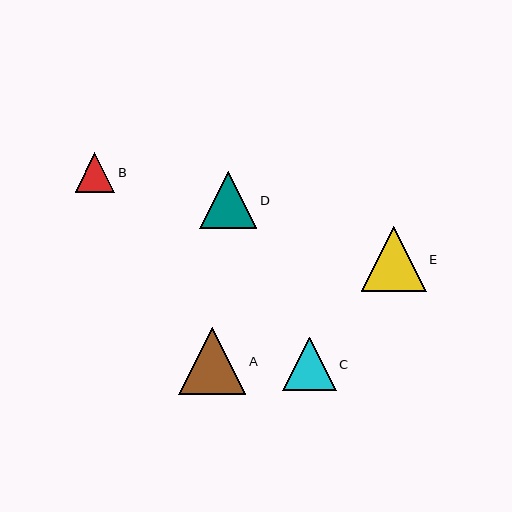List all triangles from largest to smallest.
From largest to smallest: A, E, D, C, B.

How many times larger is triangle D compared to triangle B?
Triangle D is approximately 1.4 times the size of triangle B.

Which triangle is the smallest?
Triangle B is the smallest with a size of approximately 40 pixels.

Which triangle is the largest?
Triangle A is the largest with a size of approximately 67 pixels.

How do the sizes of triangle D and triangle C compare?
Triangle D and triangle C are approximately the same size.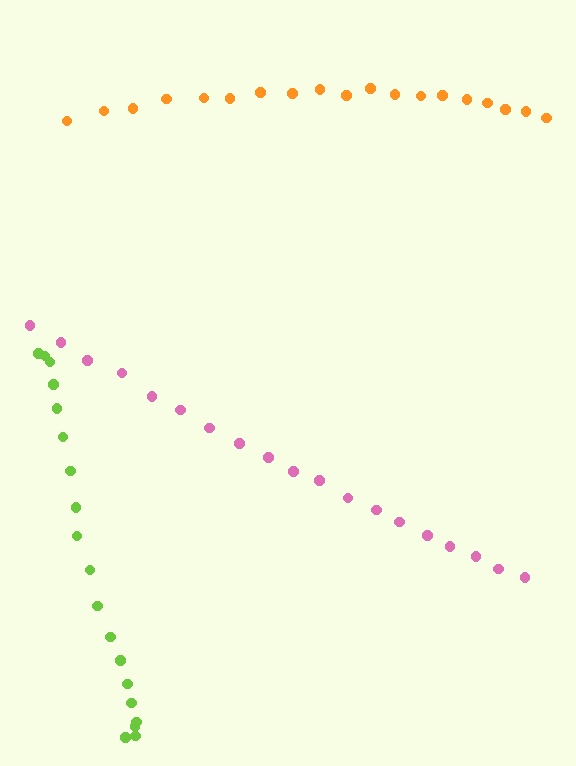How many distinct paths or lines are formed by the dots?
There are 3 distinct paths.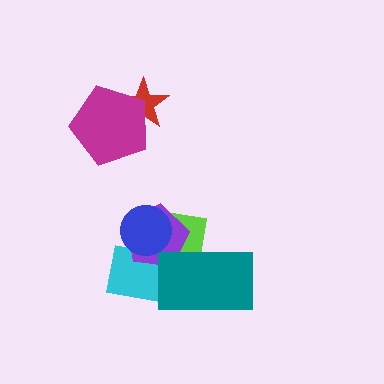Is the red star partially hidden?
Yes, it is partially covered by another shape.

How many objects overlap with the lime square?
4 objects overlap with the lime square.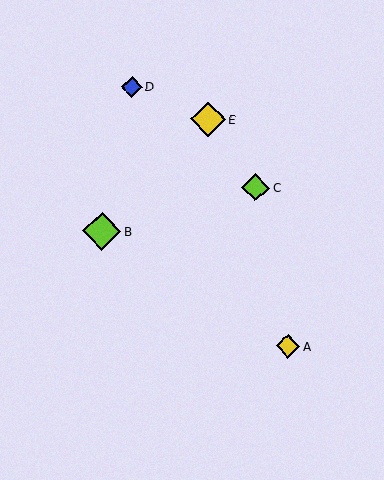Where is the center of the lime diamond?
The center of the lime diamond is at (256, 187).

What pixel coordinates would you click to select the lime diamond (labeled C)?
Click at (256, 187) to select the lime diamond C.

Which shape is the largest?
The lime diamond (labeled B) is the largest.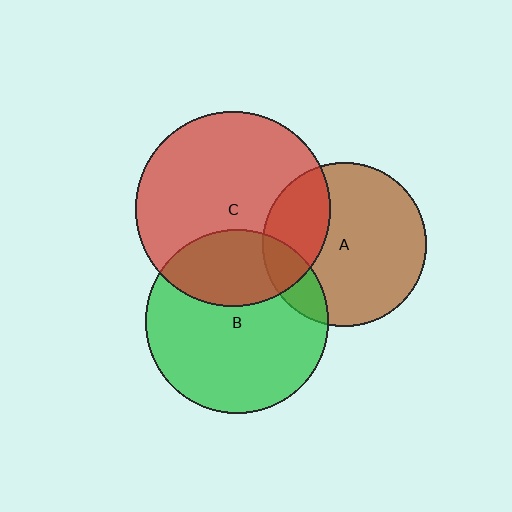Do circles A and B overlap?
Yes.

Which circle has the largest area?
Circle C (red).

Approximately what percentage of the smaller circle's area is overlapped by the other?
Approximately 15%.